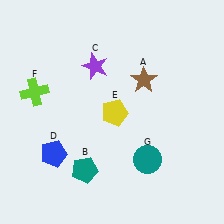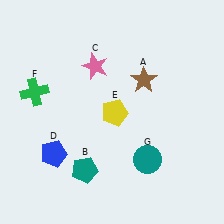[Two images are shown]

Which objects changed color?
C changed from purple to pink. F changed from lime to green.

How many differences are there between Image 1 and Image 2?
There are 2 differences between the two images.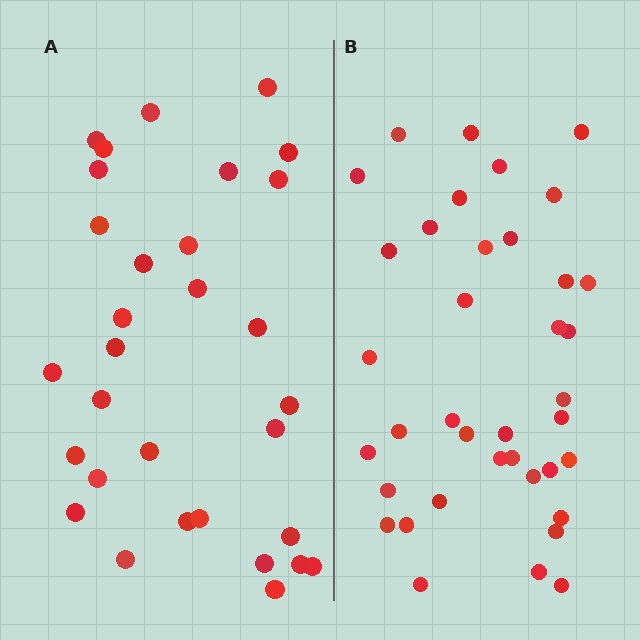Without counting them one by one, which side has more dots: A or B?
Region B (the right region) has more dots.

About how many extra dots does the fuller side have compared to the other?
Region B has roughly 8 or so more dots than region A.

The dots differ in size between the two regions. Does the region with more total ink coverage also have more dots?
No. Region A has more total ink coverage because its dots are larger, but region B actually contains more individual dots. Total area can be misleading — the number of items is what matters here.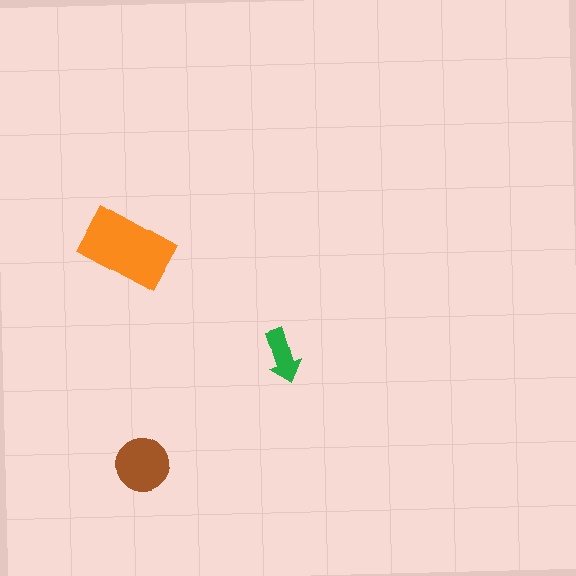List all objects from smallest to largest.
The green arrow, the brown circle, the orange rectangle.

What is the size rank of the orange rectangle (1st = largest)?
1st.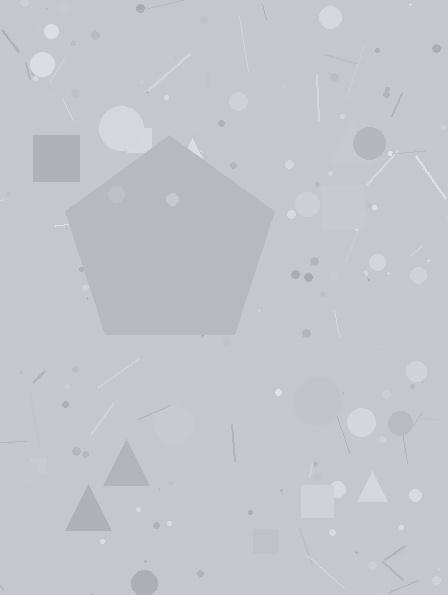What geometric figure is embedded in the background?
A pentagon is embedded in the background.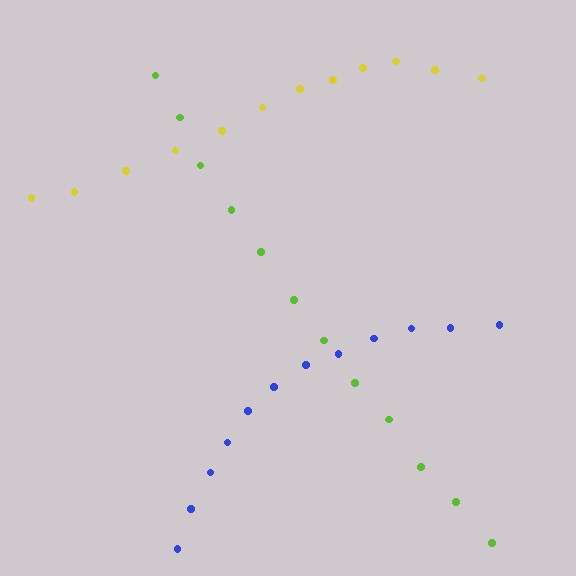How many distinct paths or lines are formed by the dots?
There are 3 distinct paths.